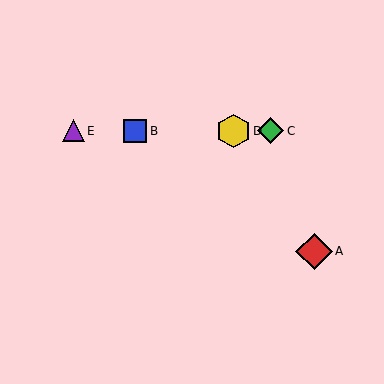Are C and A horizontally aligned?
No, C is at y≈131 and A is at y≈251.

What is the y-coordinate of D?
Object D is at y≈131.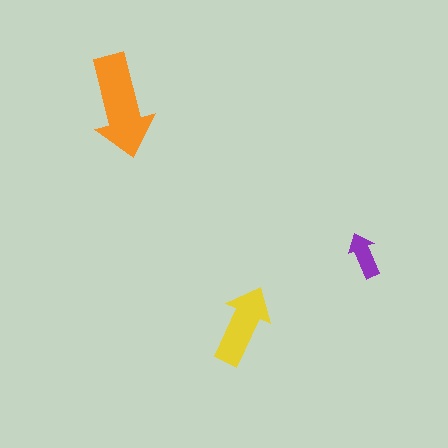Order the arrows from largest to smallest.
the orange one, the yellow one, the purple one.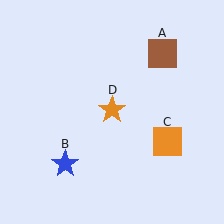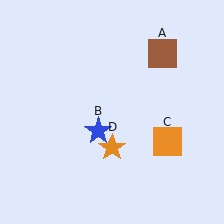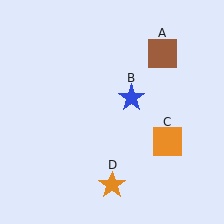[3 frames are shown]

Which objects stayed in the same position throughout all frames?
Brown square (object A) and orange square (object C) remained stationary.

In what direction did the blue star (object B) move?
The blue star (object B) moved up and to the right.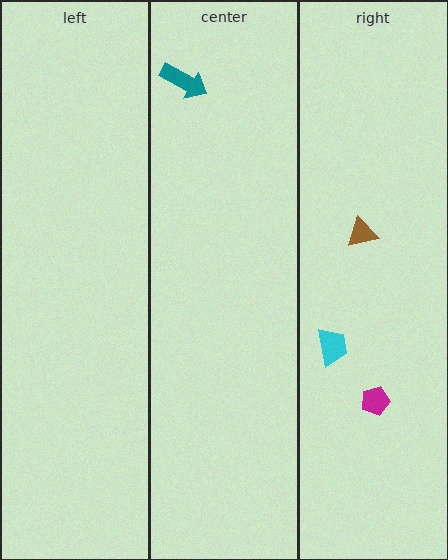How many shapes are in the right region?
3.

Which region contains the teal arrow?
The center region.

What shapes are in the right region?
The cyan trapezoid, the magenta pentagon, the brown triangle.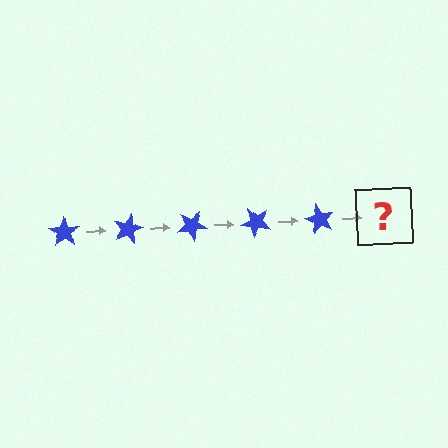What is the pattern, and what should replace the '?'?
The pattern is that the star rotates 15 degrees each step. The '?' should be a blue star rotated 75 degrees.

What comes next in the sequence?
The next element should be a blue star rotated 75 degrees.